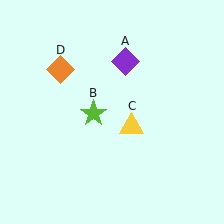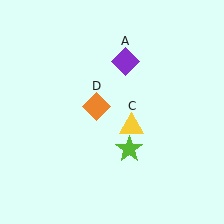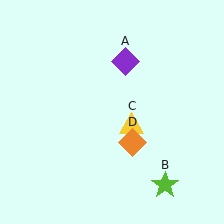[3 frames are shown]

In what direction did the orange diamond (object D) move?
The orange diamond (object D) moved down and to the right.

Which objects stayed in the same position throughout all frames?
Purple diamond (object A) and yellow triangle (object C) remained stationary.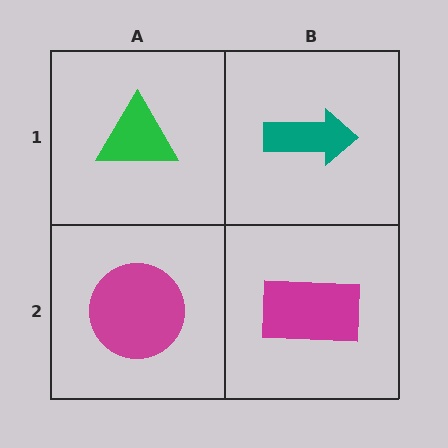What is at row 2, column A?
A magenta circle.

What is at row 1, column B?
A teal arrow.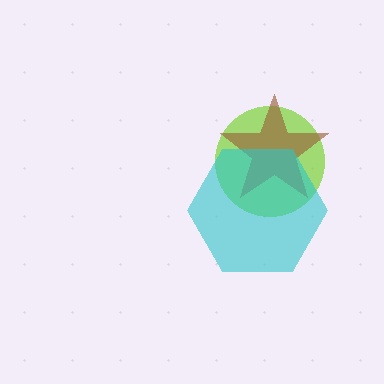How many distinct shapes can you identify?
There are 3 distinct shapes: a lime circle, a brown star, a cyan hexagon.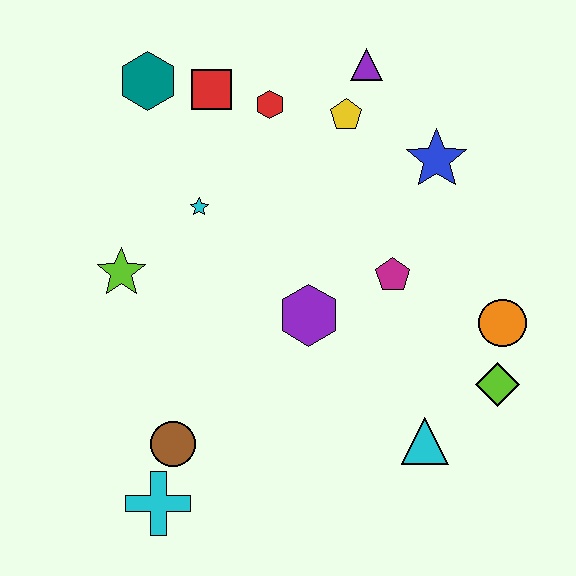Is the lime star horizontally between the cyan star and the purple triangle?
No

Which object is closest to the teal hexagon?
The red square is closest to the teal hexagon.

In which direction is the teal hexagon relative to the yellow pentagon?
The teal hexagon is to the left of the yellow pentagon.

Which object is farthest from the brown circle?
The purple triangle is farthest from the brown circle.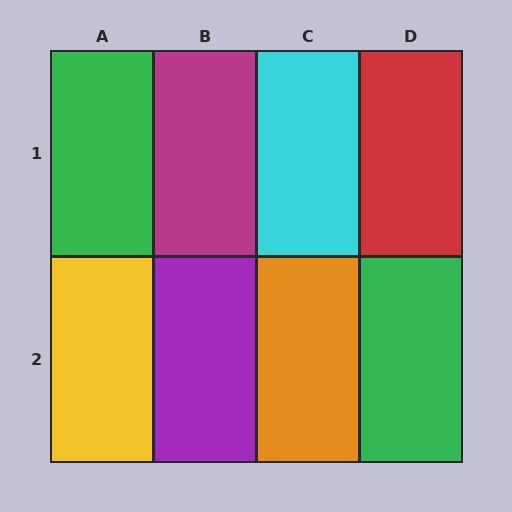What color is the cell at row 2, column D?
Green.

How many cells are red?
1 cell is red.